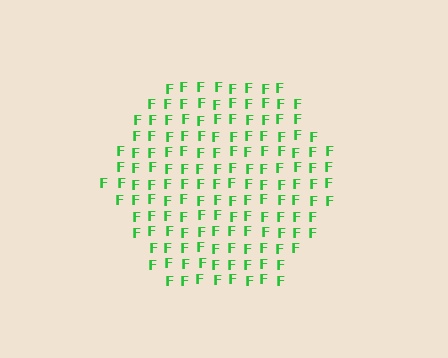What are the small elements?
The small elements are letter F's.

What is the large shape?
The large shape is a hexagon.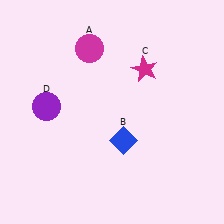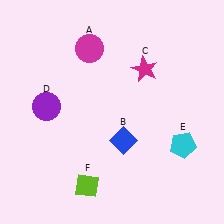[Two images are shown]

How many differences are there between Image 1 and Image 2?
There are 2 differences between the two images.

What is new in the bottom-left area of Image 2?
A lime diamond (F) was added in the bottom-left area of Image 2.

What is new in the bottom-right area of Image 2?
A cyan pentagon (E) was added in the bottom-right area of Image 2.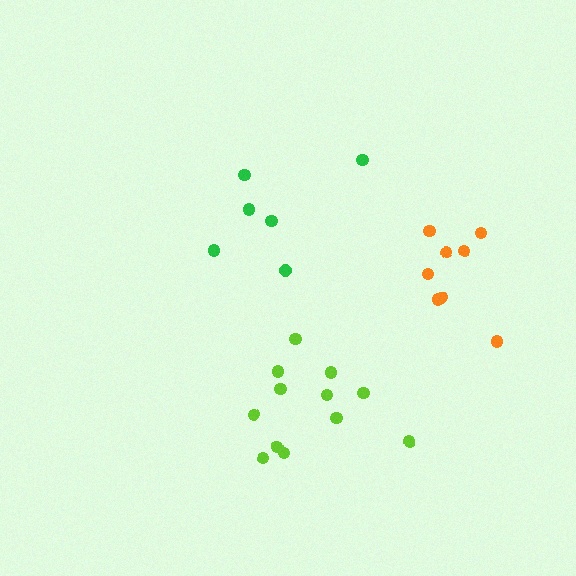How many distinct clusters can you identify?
There are 3 distinct clusters.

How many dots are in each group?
Group 1: 12 dots, Group 2: 8 dots, Group 3: 6 dots (26 total).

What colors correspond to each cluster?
The clusters are colored: lime, orange, green.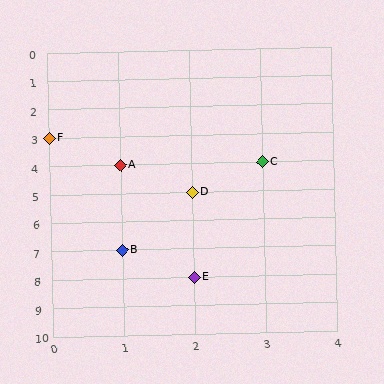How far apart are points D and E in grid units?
Points D and E are 3 rows apart.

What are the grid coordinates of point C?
Point C is at grid coordinates (3, 4).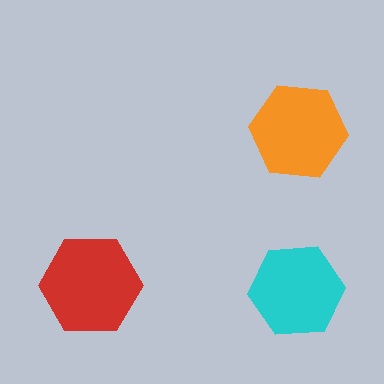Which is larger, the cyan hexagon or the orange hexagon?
The orange one.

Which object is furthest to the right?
The orange hexagon is rightmost.